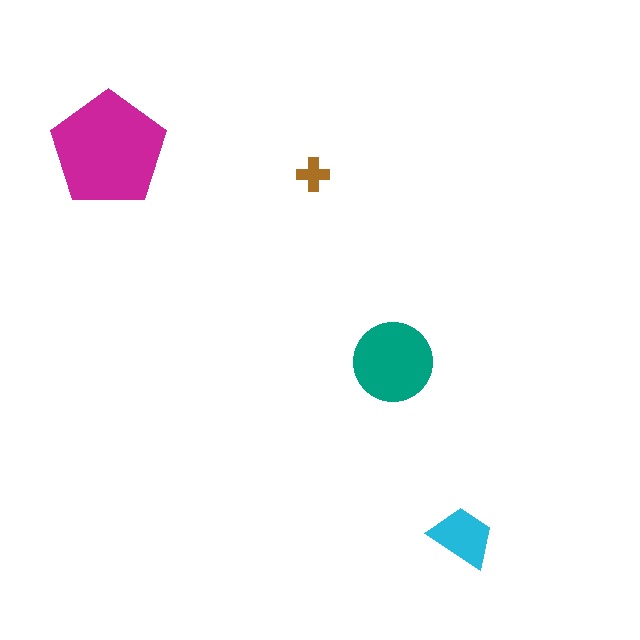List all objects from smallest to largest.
The brown cross, the cyan trapezoid, the teal circle, the magenta pentagon.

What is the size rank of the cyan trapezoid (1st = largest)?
3rd.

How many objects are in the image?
There are 4 objects in the image.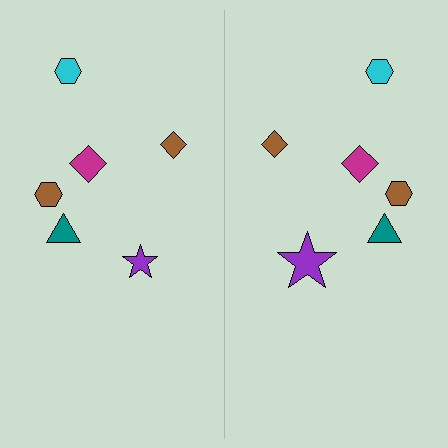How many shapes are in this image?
There are 12 shapes in this image.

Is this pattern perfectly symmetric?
No, the pattern is not perfectly symmetric. The purple star on the right side has a different size than its mirror counterpart.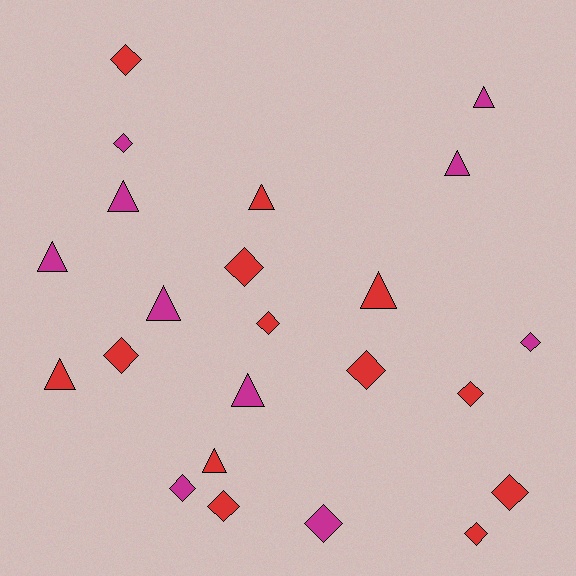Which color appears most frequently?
Red, with 13 objects.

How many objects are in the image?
There are 23 objects.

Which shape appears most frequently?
Diamond, with 13 objects.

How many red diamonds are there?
There are 9 red diamonds.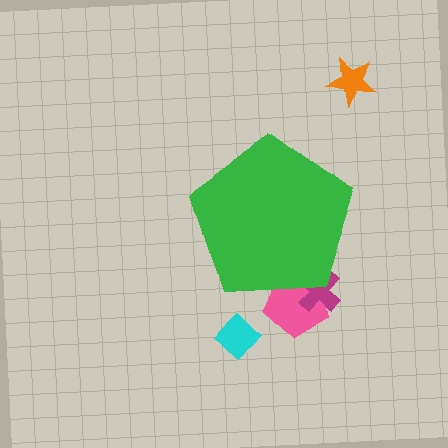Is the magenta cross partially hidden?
Yes, the magenta cross is partially hidden behind the green pentagon.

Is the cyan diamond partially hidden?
No, the cyan diamond is fully visible.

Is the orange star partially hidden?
No, the orange star is fully visible.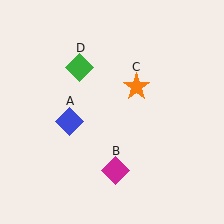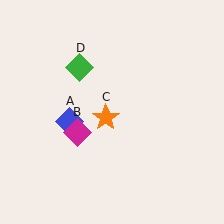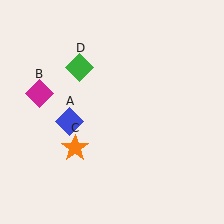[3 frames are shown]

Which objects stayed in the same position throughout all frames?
Blue diamond (object A) and green diamond (object D) remained stationary.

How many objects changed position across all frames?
2 objects changed position: magenta diamond (object B), orange star (object C).